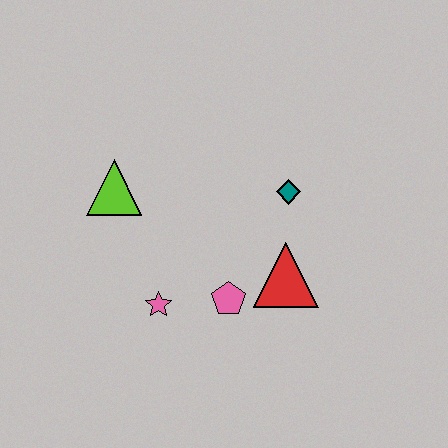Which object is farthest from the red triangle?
The lime triangle is farthest from the red triangle.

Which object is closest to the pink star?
The pink pentagon is closest to the pink star.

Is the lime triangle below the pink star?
No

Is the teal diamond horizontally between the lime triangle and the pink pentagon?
No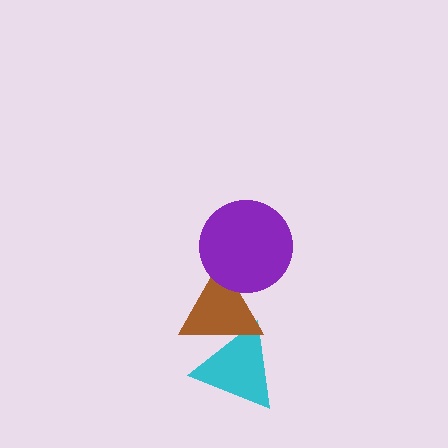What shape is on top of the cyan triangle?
The brown triangle is on top of the cyan triangle.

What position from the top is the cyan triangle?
The cyan triangle is 3rd from the top.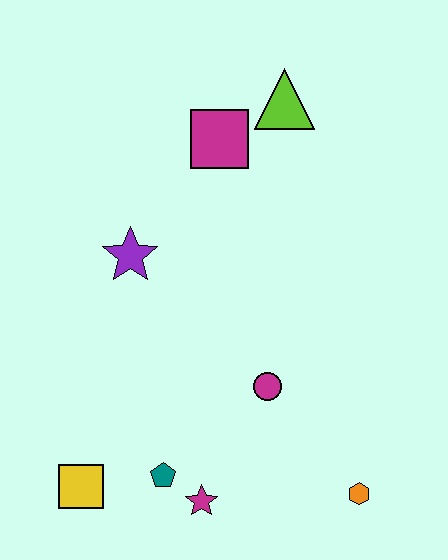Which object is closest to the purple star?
The magenta square is closest to the purple star.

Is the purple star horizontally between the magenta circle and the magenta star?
No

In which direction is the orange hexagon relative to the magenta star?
The orange hexagon is to the right of the magenta star.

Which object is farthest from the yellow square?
The lime triangle is farthest from the yellow square.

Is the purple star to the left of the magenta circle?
Yes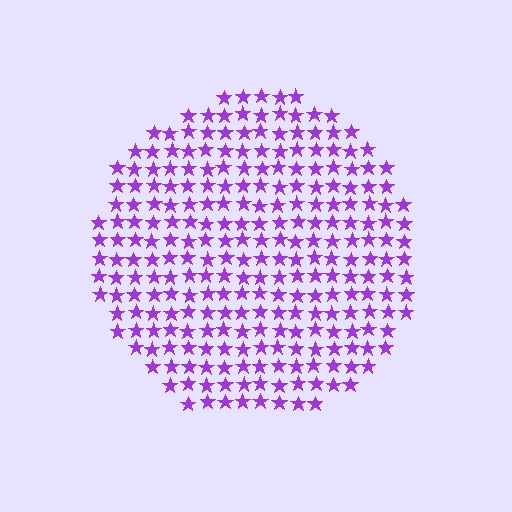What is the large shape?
The large shape is a circle.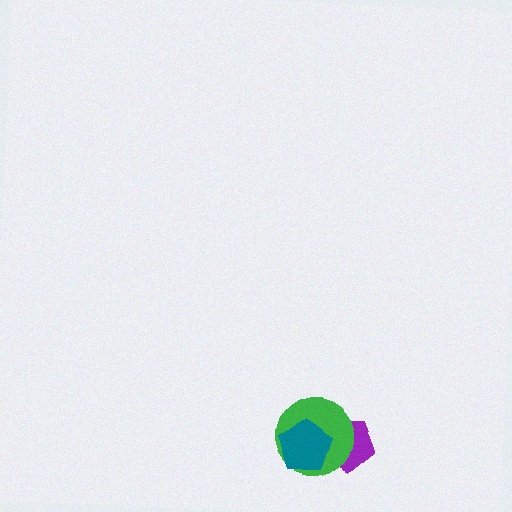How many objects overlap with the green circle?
2 objects overlap with the green circle.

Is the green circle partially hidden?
Yes, it is partially covered by another shape.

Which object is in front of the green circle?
The teal pentagon is in front of the green circle.